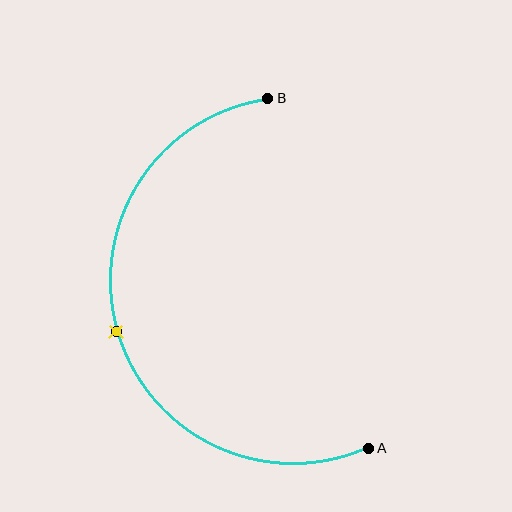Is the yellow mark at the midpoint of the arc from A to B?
Yes. The yellow mark lies on the arc at equal arc-length from both A and B — it is the arc midpoint.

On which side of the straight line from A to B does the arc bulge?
The arc bulges to the left of the straight line connecting A and B.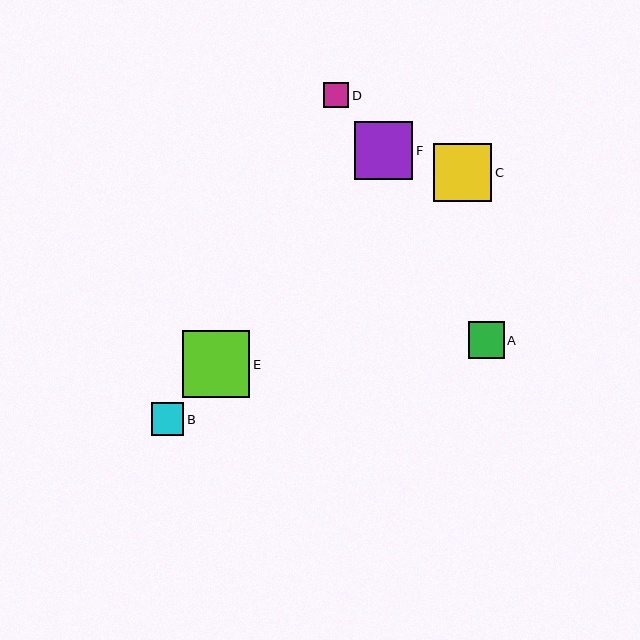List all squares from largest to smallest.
From largest to smallest: E, F, C, A, B, D.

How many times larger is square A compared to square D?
Square A is approximately 1.4 times the size of square D.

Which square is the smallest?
Square D is the smallest with a size of approximately 25 pixels.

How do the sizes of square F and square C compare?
Square F and square C are approximately the same size.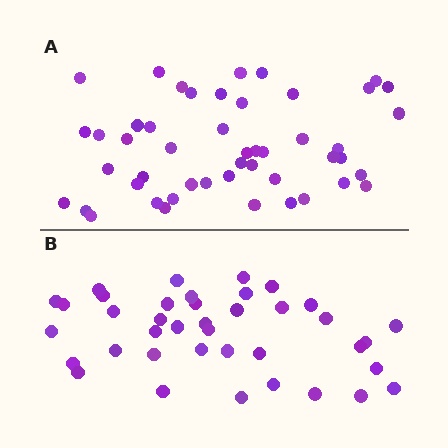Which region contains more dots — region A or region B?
Region A (the top region) has more dots.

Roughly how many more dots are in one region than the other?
Region A has roughly 8 or so more dots than region B.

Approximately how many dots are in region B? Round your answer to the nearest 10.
About 40 dots. (The exact count is 39, which rounds to 40.)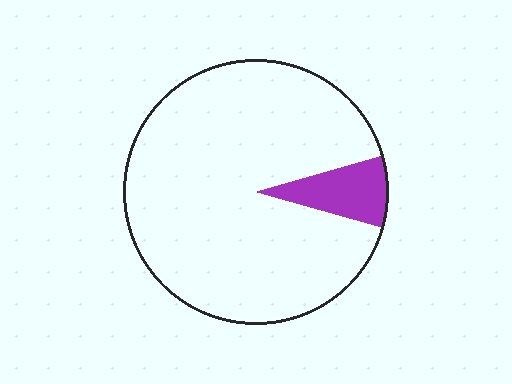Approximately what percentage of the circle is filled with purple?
Approximately 10%.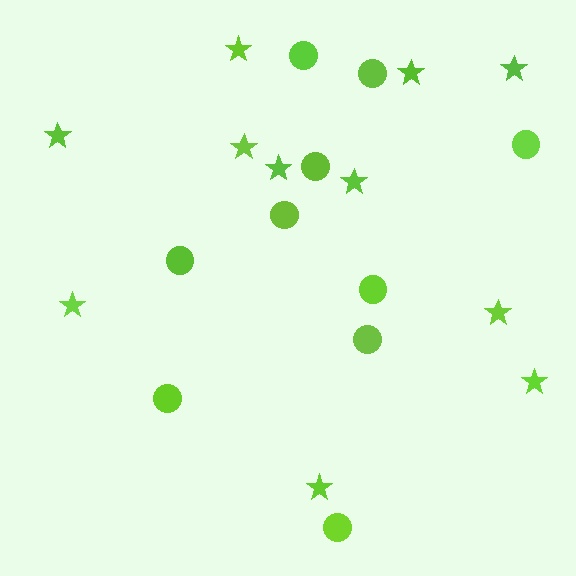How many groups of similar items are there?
There are 2 groups: one group of circles (10) and one group of stars (11).